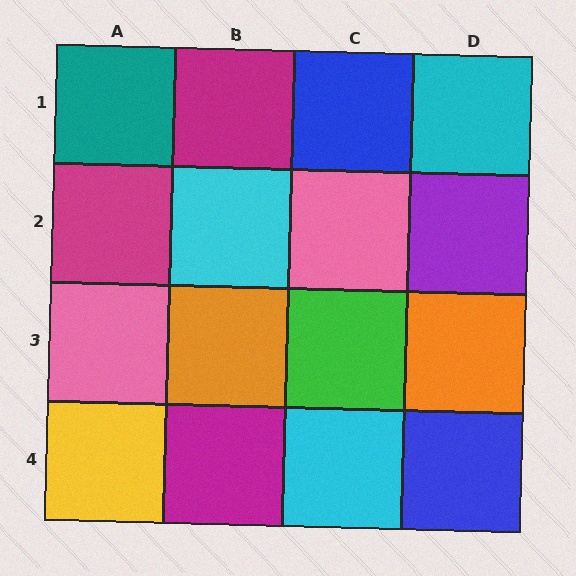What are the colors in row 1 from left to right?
Teal, magenta, blue, cyan.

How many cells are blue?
2 cells are blue.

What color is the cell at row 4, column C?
Cyan.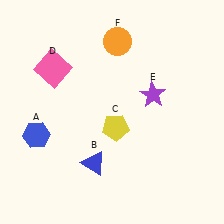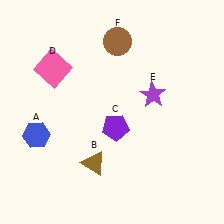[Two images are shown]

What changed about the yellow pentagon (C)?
In Image 1, C is yellow. In Image 2, it changed to purple.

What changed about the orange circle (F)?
In Image 1, F is orange. In Image 2, it changed to brown.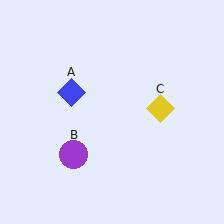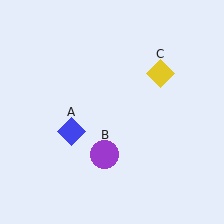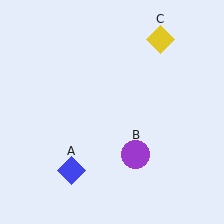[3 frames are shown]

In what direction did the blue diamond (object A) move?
The blue diamond (object A) moved down.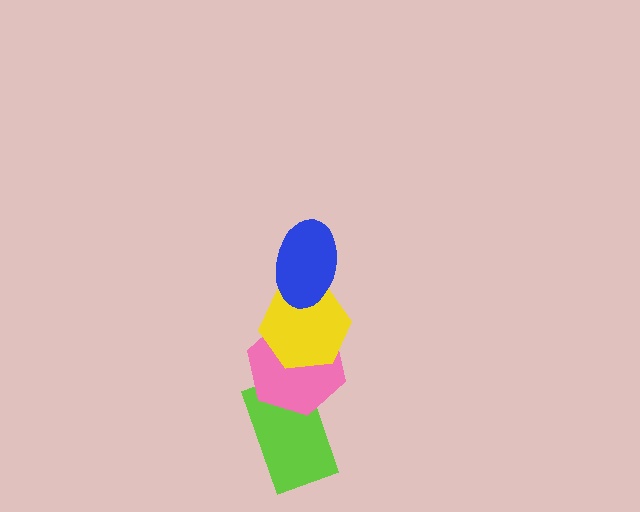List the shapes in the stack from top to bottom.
From top to bottom: the blue ellipse, the yellow hexagon, the pink hexagon, the lime rectangle.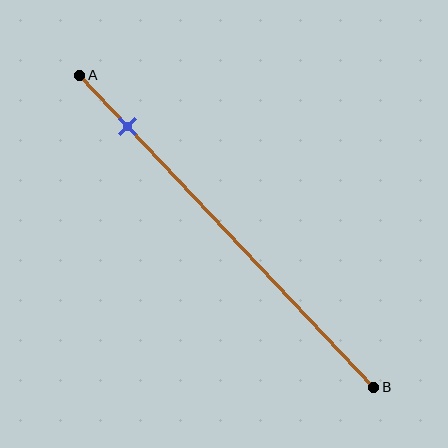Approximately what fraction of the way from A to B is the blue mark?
The blue mark is approximately 15% of the way from A to B.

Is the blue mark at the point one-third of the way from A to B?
No, the mark is at about 15% from A, not at the 33% one-third point.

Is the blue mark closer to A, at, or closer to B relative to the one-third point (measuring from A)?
The blue mark is closer to point A than the one-third point of segment AB.